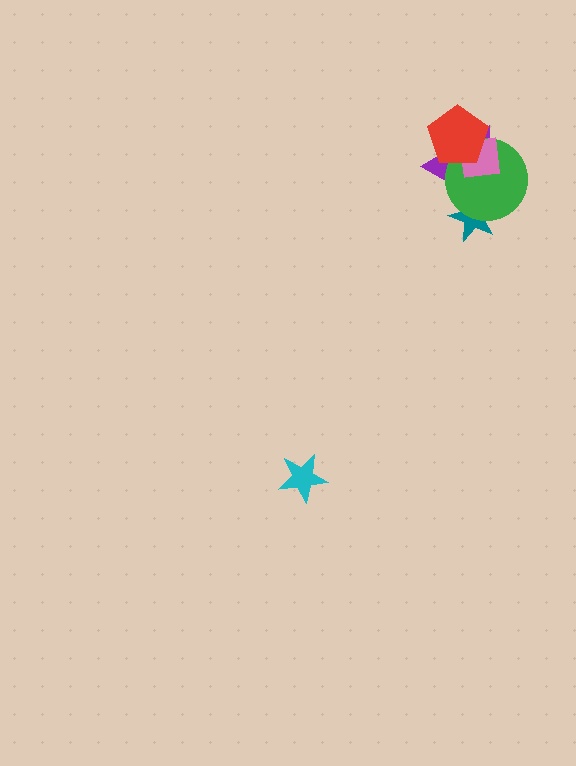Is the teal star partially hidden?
Yes, it is partially covered by another shape.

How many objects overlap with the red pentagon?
3 objects overlap with the red pentagon.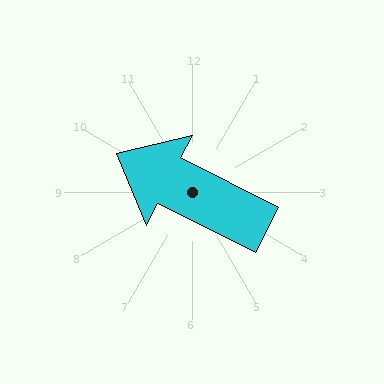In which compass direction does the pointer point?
Northwest.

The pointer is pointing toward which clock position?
Roughly 10 o'clock.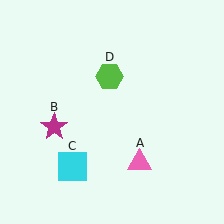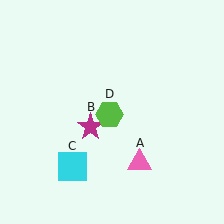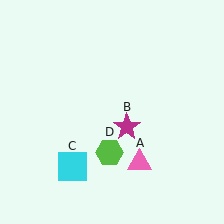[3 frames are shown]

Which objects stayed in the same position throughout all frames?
Pink triangle (object A) and cyan square (object C) remained stationary.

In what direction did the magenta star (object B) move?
The magenta star (object B) moved right.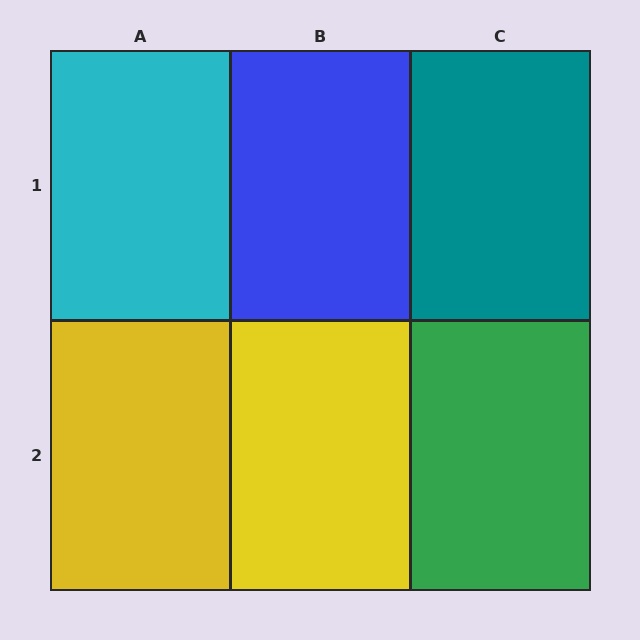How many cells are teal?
1 cell is teal.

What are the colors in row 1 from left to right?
Cyan, blue, teal.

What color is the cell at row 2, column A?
Yellow.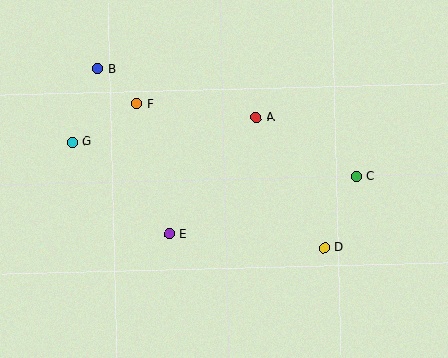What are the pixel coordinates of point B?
Point B is at (98, 69).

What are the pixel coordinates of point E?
Point E is at (170, 234).